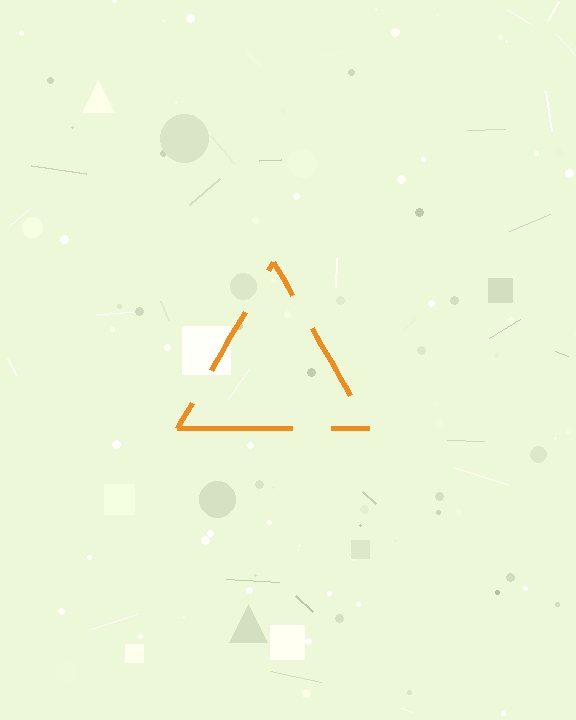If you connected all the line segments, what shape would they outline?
They would outline a triangle.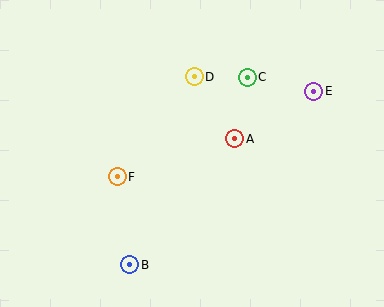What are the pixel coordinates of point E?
Point E is at (314, 91).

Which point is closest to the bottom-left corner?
Point B is closest to the bottom-left corner.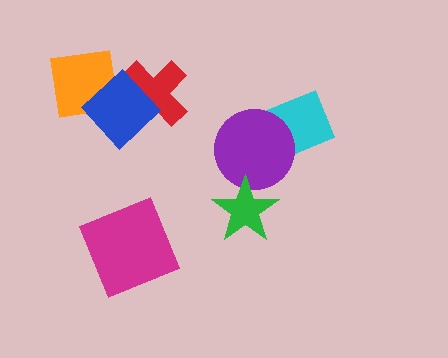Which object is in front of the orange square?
The blue diamond is in front of the orange square.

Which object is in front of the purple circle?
The green star is in front of the purple circle.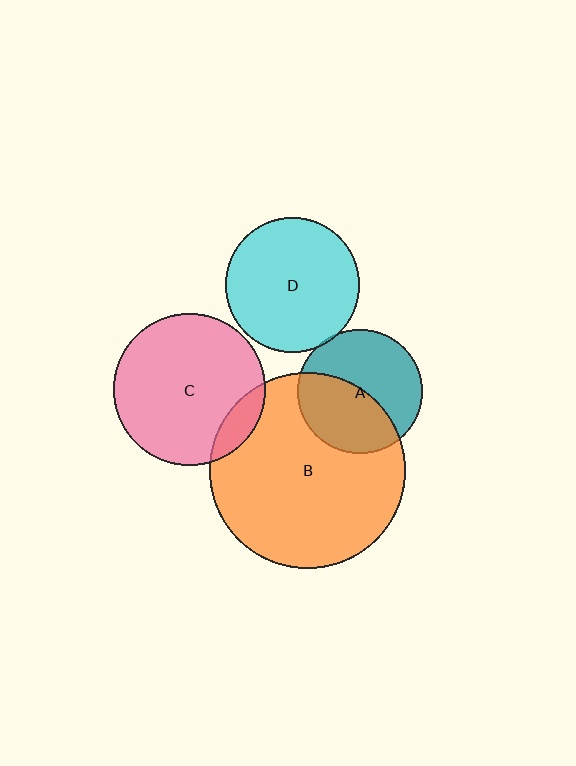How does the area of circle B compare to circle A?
Approximately 2.5 times.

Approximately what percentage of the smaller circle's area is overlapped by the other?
Approximately 10%.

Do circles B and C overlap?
Yes.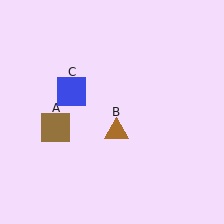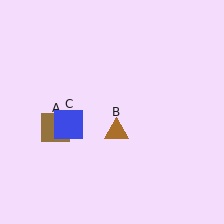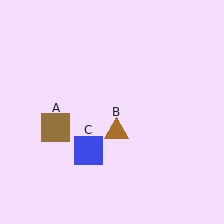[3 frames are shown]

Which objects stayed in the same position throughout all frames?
Brown square (object A) and brown triangle (object B) remained stationary.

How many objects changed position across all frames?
1 object changed position: blue square (object C).